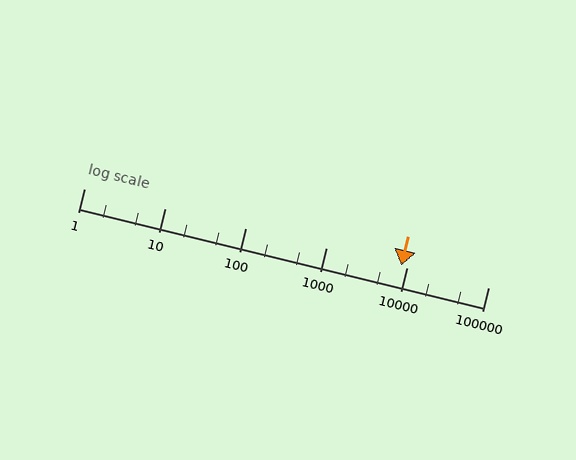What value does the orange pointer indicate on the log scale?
The pointer indicates approximately 8500.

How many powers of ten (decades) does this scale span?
The scale spans 5 decades, from 1 to 100000.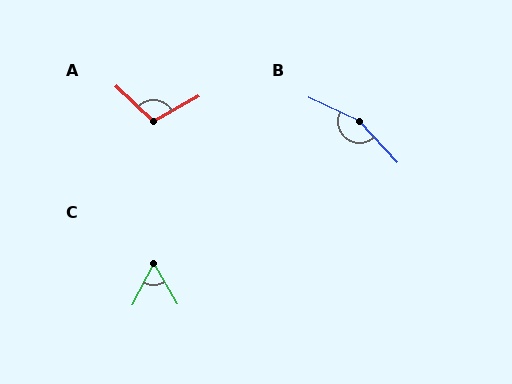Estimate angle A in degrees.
Approximately 108 degrees.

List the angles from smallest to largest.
C (58°), A (108°), B (158°).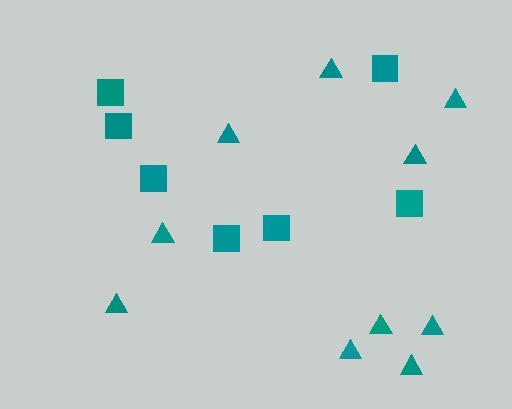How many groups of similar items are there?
There are 2 groups: one group of squares (7) and one group of triangles (10).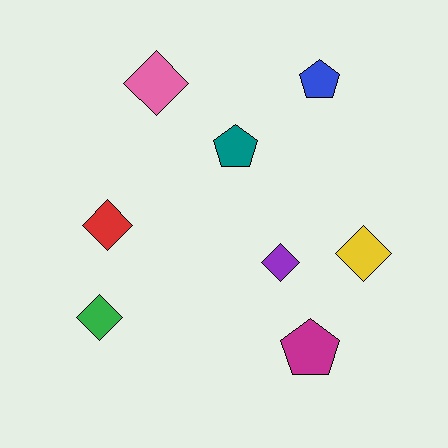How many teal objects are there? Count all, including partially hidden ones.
There is 1 teal object.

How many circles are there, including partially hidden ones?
There are no circles.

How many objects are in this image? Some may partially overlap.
There are 8 objects.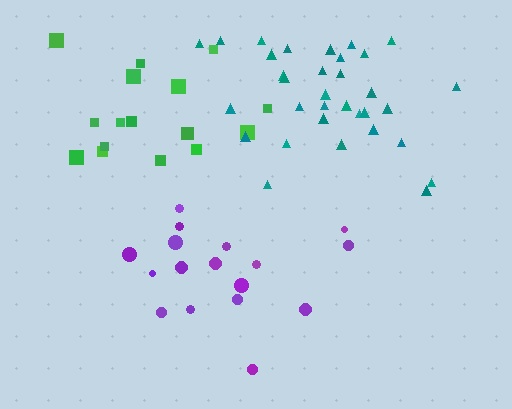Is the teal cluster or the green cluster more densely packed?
Teal.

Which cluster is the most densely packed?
Teal.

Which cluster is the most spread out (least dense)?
Purple.